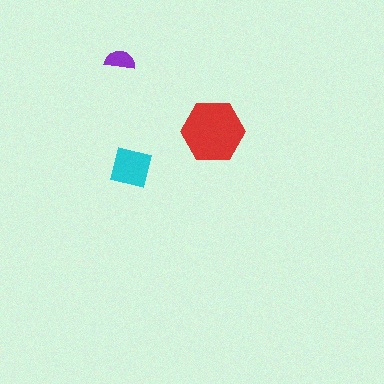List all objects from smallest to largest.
The purple semicircle, the cyan square, the red hexagon.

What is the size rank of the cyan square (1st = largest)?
2nd.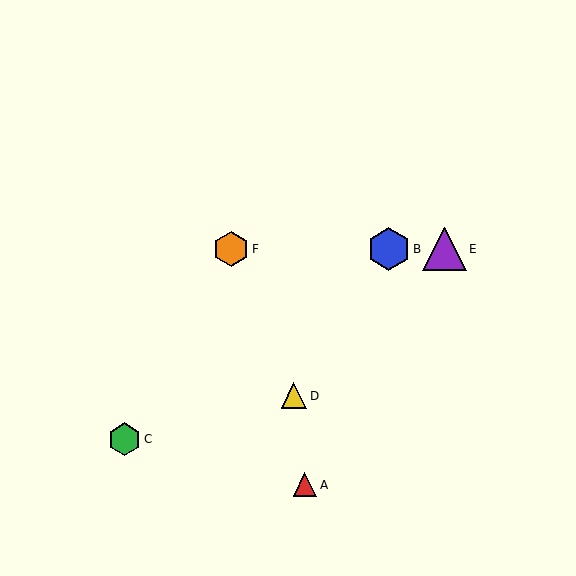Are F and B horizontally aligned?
Yes, both are at y≈249.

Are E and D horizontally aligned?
No, E is at y≈249 and D is at y≈396.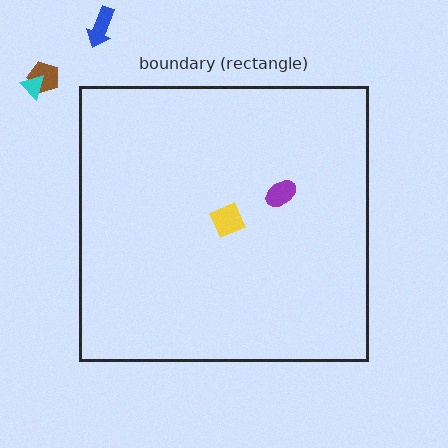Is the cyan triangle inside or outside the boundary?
Outside.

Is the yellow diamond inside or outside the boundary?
Inside.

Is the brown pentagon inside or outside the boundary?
Outside.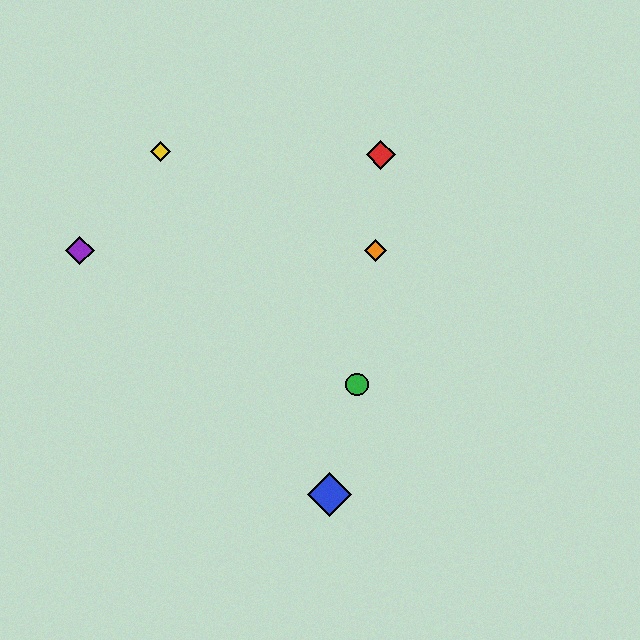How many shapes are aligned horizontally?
2 shapes (the purple diamond, the orange diamond) are aligned horizontally.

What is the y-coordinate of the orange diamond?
The orange diamond is at y≈251.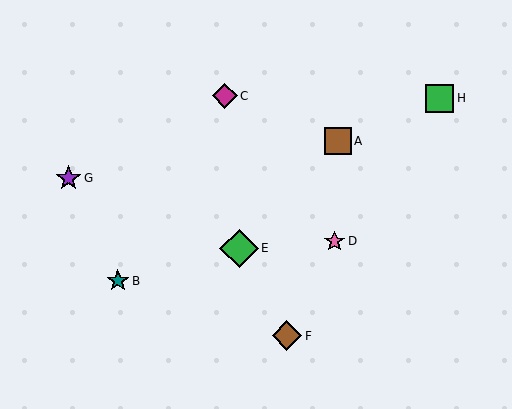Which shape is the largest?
The green diamond (labeled E) is the largest.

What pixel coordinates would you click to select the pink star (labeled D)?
Click at (335, 241) to select the pink star D.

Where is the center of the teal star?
The center of the teal star is at (118, 281).